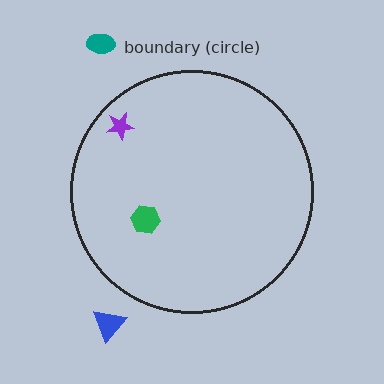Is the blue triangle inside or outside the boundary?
Outside.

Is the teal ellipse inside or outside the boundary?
Outside.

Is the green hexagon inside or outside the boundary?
Inside.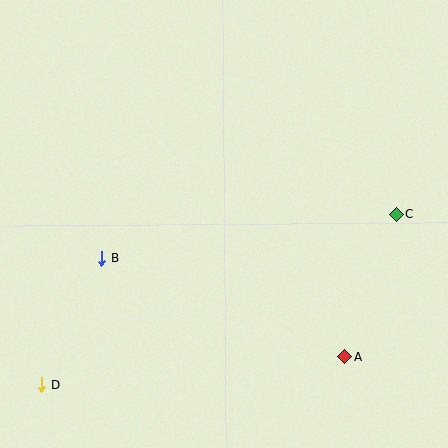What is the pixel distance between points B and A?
The distance between B and A is 262 pixels.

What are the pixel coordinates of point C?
Point C is at (396, 214).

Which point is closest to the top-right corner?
Point C is closest to the top-right corner.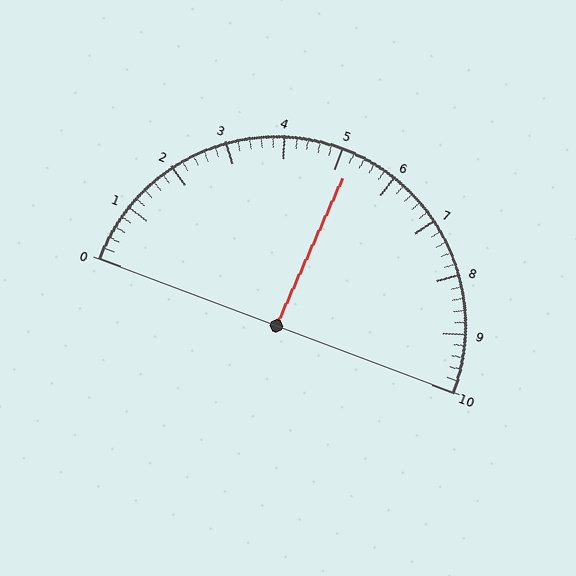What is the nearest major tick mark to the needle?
The nearest major tick mark is 5.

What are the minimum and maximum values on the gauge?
The gauge ranges from 0 to 10.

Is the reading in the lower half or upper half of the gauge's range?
The reading is in the upper half of the range (0 to 10).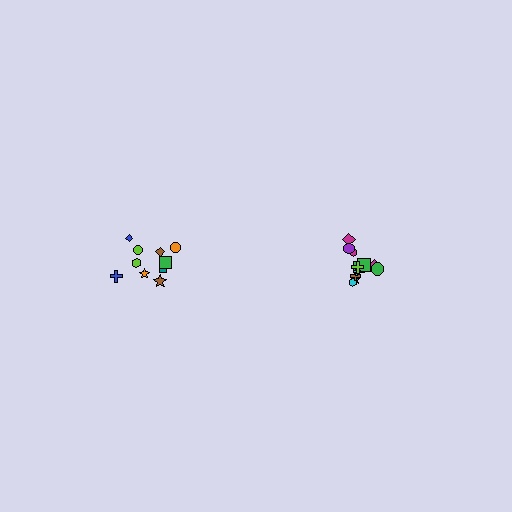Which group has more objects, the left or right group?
The right group.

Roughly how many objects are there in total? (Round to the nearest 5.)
Roughly 20 objects in total.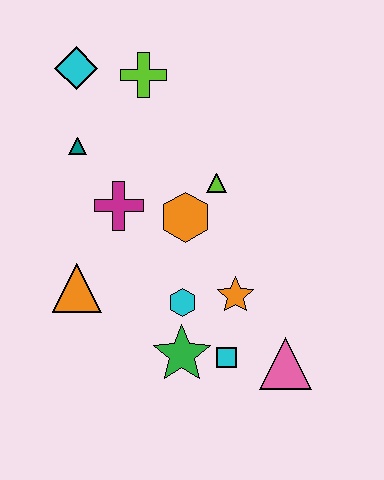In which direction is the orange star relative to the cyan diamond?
The orange star is below the cyan diamond.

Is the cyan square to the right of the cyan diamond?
Yes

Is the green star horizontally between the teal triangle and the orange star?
Yes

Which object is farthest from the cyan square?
The cyan diamond is farthest from the cyan square.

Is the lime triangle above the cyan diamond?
No